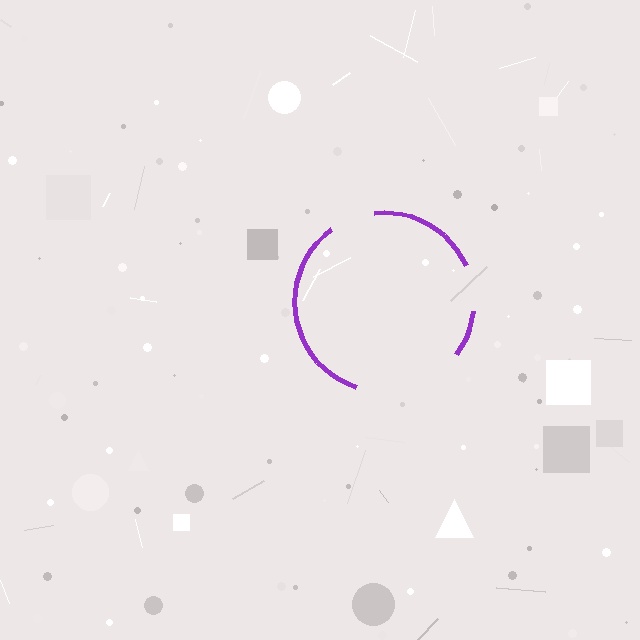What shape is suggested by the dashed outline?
The dashed outline suggests a circle.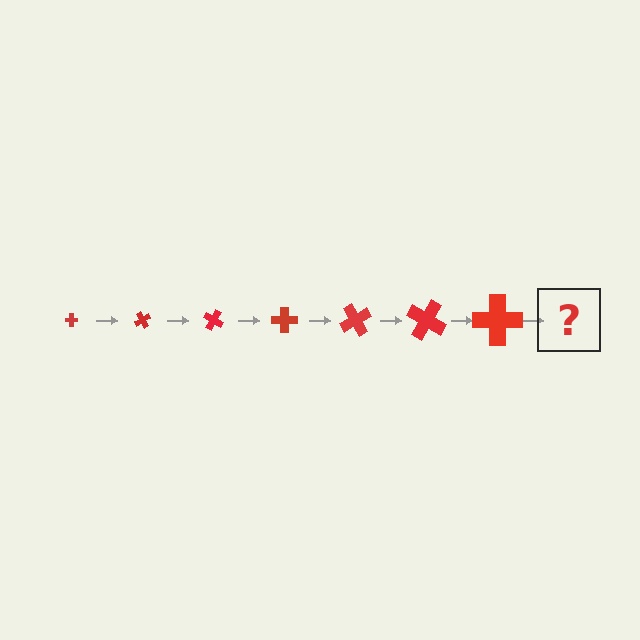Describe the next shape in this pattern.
It should be a cross, larger than the previous one and rotated 420 degrees from the start.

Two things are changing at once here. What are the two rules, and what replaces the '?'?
The two rules are that the cross grows larger each step and it rotates 60 degrees each step. The '?' should be a cross, larger than the previous one and rotated 420 degrees from the start.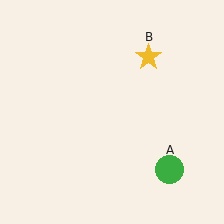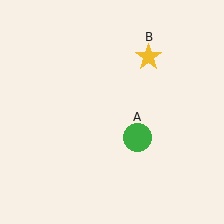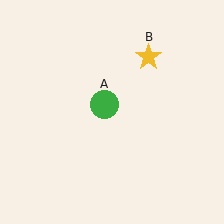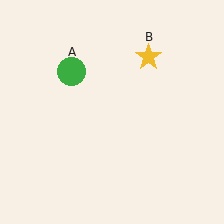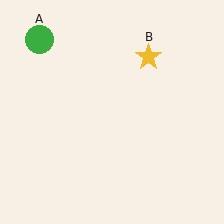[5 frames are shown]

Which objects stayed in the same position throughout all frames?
Yellow star (object B) remained stationary.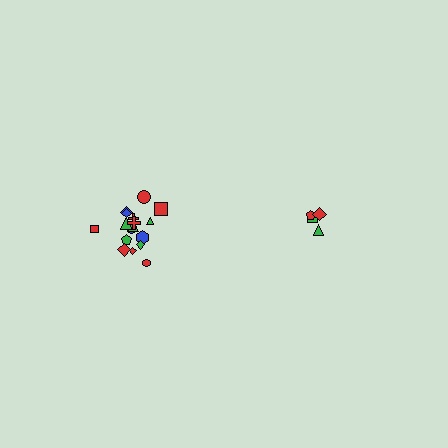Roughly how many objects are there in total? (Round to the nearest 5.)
Roughly 20 objects in total.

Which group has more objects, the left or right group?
The left group.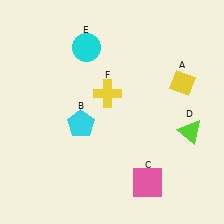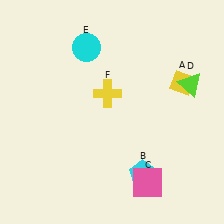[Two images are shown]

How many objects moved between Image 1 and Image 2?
2 objects moved between the two images.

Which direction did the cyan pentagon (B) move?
The cyan pentagon (B) moved right.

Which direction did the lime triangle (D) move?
The lime triangle (D) moved up.